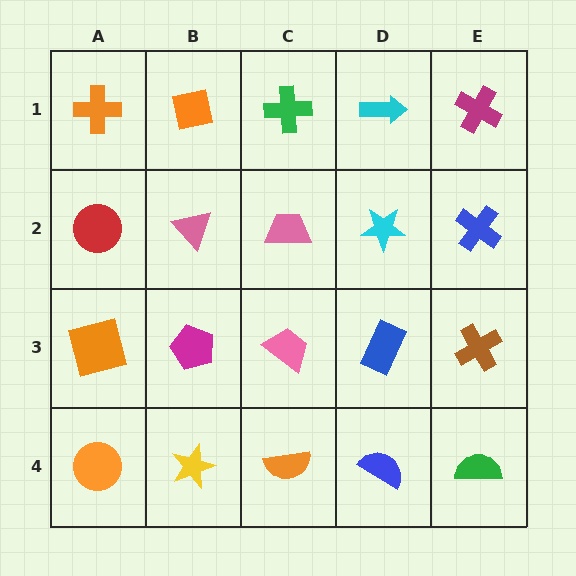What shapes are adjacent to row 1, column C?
A pink trapezoid (row 2, column C), an orange square (row 1, column B), a cyan arrow (row 1, column D).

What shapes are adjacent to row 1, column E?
A blue cross (row 2, column E), a cyan arrow (row 1, column D).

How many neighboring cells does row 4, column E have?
2.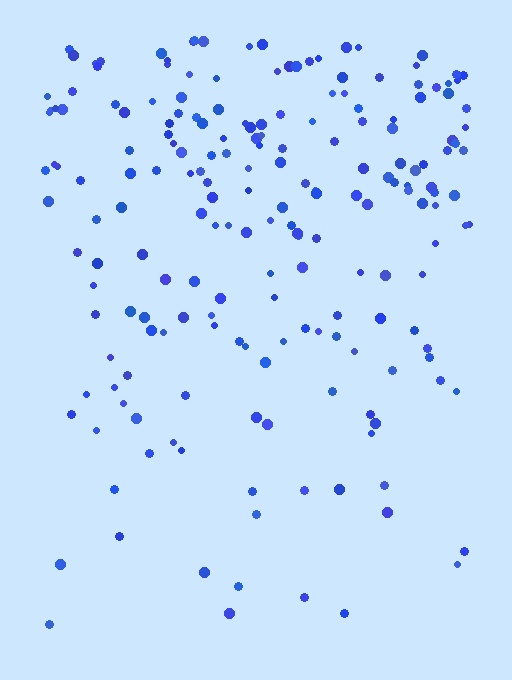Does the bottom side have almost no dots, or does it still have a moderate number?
Still a moderate number, just noticeably fewer than the top.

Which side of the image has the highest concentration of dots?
The top.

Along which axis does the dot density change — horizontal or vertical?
Vertical.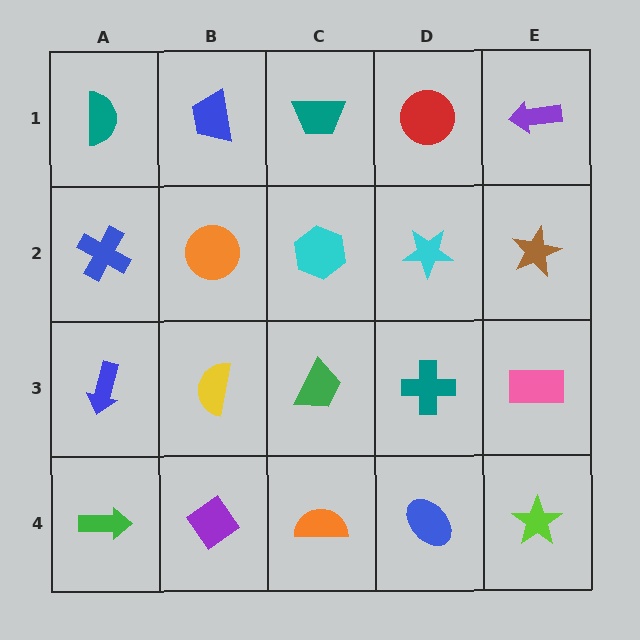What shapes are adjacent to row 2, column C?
A teal trapezoid (row 1, column C), a green trapezoid (row 3, column C), an orange circle (row 2, column B), a cyan star (row 2, column D).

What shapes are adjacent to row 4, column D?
A teal cross (row 3, column D), an orange semicircle (row 4, column C), a lime star (row 4, column E).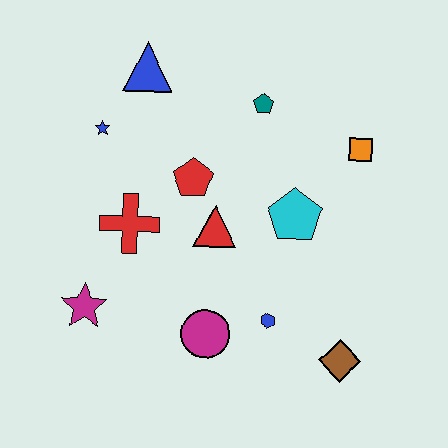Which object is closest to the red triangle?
The red pentagon is closest to the red triangle.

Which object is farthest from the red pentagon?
The brown diamond is farthest from the red pentagon.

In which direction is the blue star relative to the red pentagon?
The blue star is to the left of the red pentagon.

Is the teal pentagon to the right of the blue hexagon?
No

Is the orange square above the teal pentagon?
No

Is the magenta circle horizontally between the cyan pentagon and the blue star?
Yes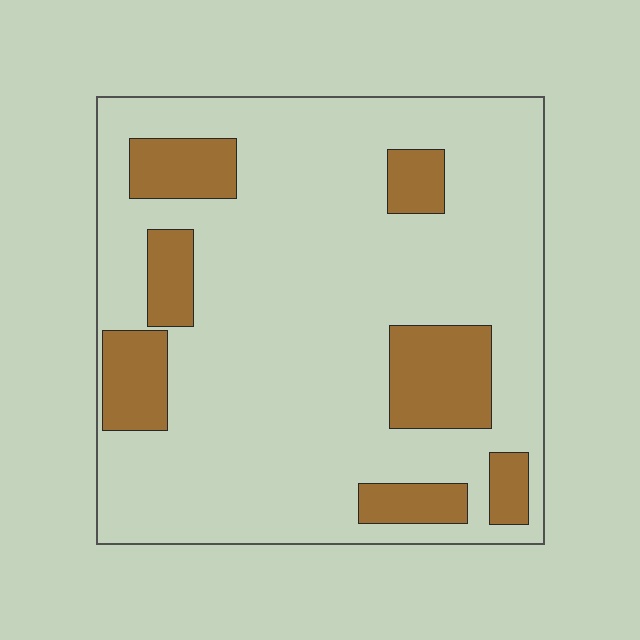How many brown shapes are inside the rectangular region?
7.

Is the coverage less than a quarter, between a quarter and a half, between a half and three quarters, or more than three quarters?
Less than a quarter.